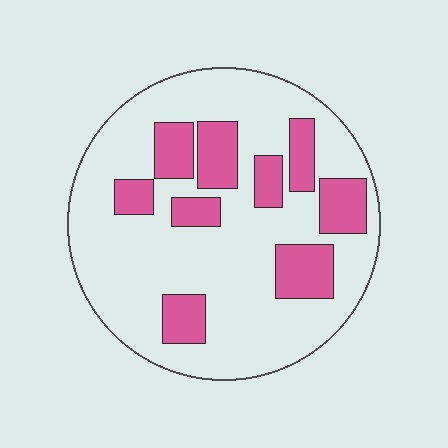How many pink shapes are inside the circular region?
9.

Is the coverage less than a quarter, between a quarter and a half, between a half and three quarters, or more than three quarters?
Between a quarter and a half.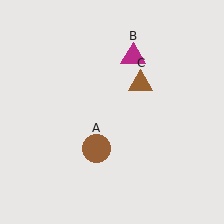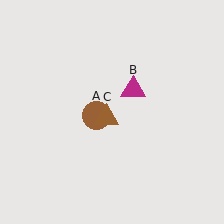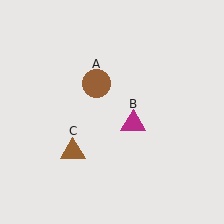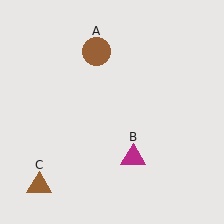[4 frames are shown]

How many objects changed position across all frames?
3 objects changed position: brown circle (object A), magenta triangle (object B), brown triangle (object C).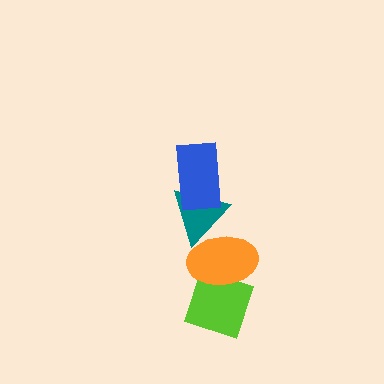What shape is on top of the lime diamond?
The orange ellipse is on top of the lime diamond.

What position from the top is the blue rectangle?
The blue rectangle is 1st from the top.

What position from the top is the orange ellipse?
The orange ellipse is 3rd from the top.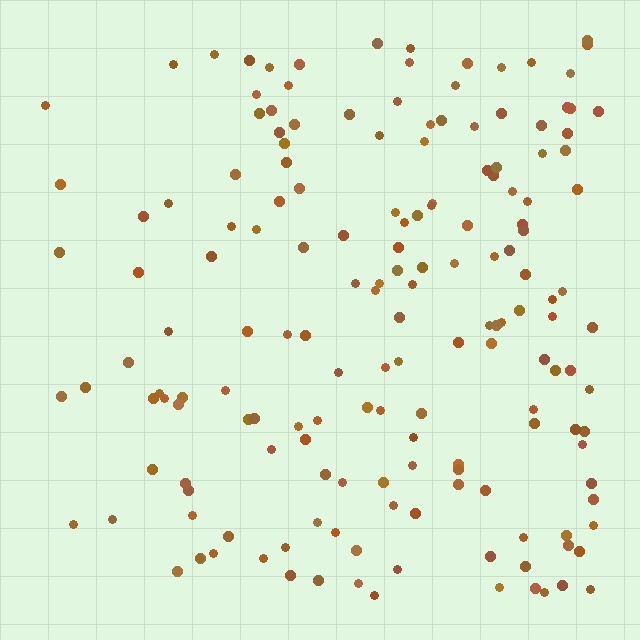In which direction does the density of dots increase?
From left to right, with the right side densest.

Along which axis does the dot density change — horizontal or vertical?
Horizontal.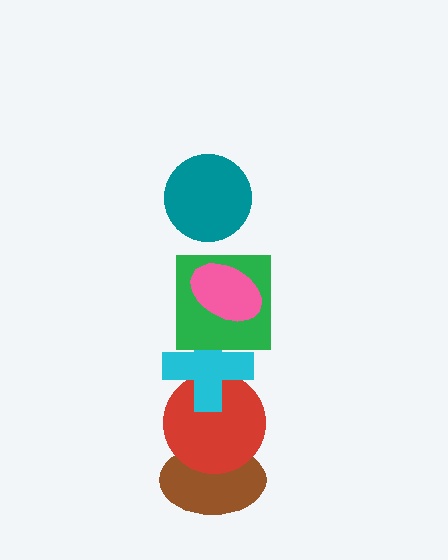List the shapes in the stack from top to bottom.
From top to bottom: the teal circle, the pink ellipse, the green square, the cyan cross, the red circle, the brown ellipse.